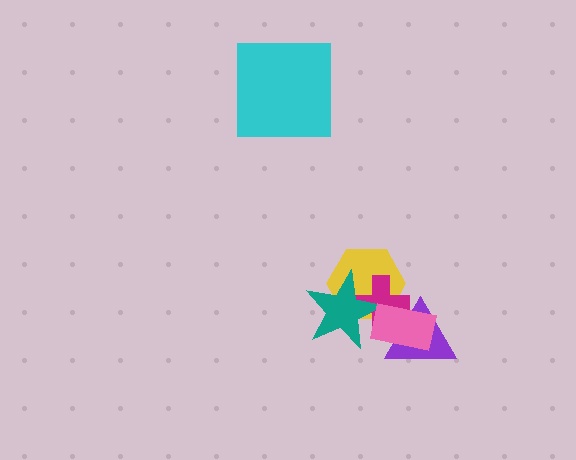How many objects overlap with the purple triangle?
2 objects overlap with the purple triangle.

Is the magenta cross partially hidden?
Yes, it is partially covered by another shape.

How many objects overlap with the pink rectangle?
4 objects overlap with the pink rectangle.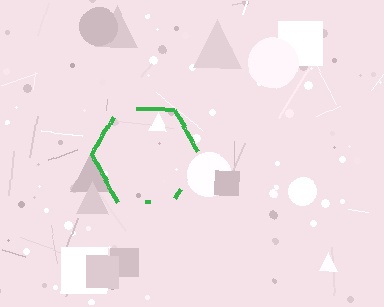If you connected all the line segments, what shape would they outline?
They would outline a hexagon.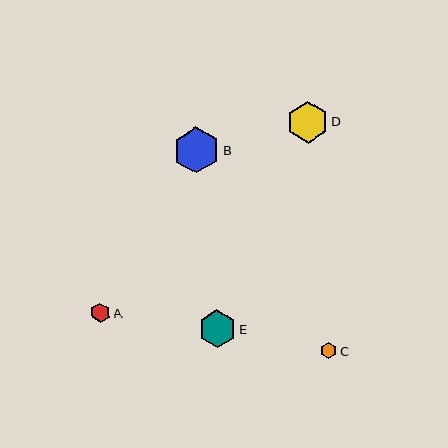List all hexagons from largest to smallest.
From largest to smallest: B, D, E, A, C.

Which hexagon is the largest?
Hexagon B is the largest with a size of approximately 46 pixels.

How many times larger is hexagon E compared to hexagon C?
Hexagon E is approximately 2.4 times the size of hexagon C.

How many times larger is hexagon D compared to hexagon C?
Hexagon D is approximately 2.6 times the size of hexagon C.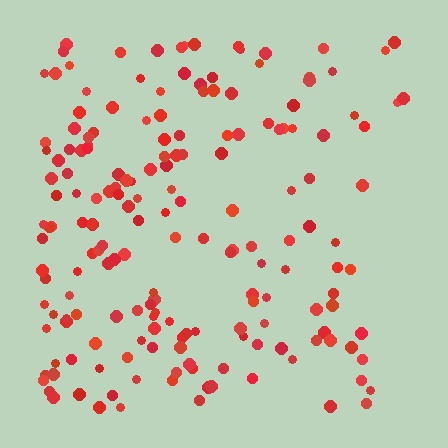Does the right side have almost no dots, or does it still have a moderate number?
Still a moderate number, just noticeably fewer than the left.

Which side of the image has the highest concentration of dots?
The left.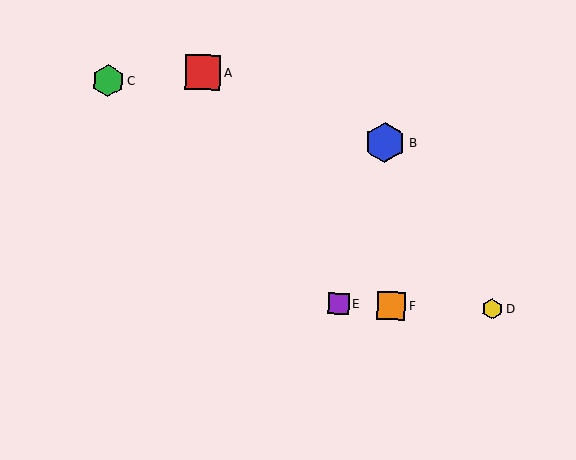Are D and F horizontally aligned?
Yes, both are at y≈309.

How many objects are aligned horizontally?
3 objects (D, E, F) are aligned horizontally.